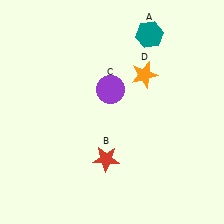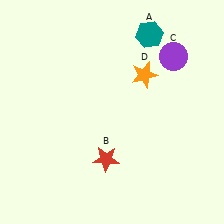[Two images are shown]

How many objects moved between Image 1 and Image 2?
1 object moved between the two images.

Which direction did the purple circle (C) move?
The purple circle (C) moved right.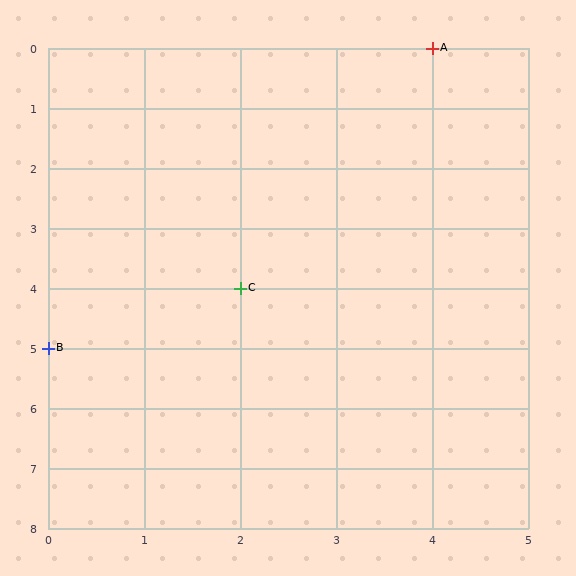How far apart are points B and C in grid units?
Points B and C are 2 columns and 1 row apart (about 2.2 grid units diagonally).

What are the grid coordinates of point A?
Point A is at grid coordinates (4, 0).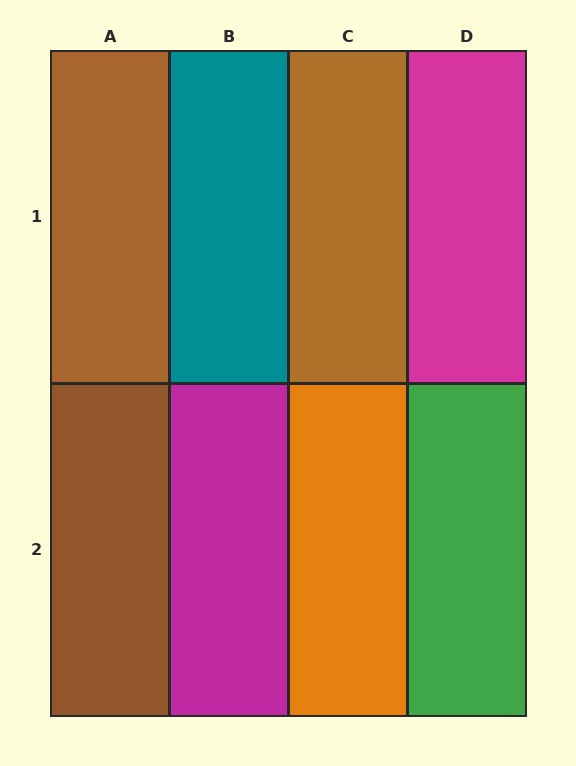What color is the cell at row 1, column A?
Brown.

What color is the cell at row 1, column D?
Magenta.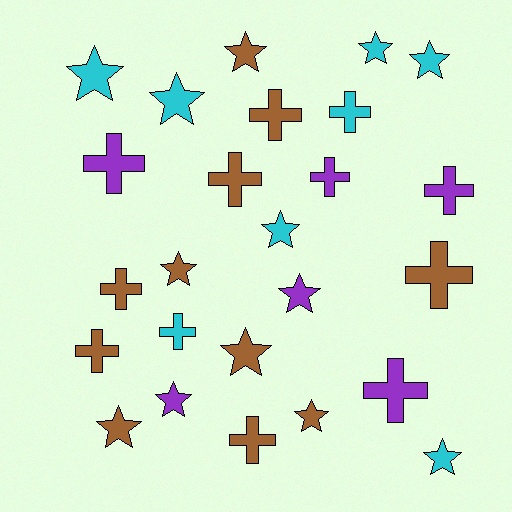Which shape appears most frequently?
Star, with 13 objects.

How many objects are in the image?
There are 25 objects.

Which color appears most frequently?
Brown, with 11 objects.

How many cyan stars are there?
There are 6 cyan stars.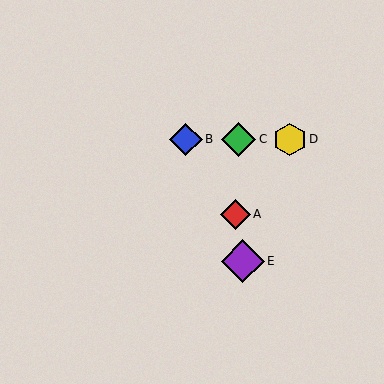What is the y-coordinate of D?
Object D is at y≈140.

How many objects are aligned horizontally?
3 objects (B, C, D) are aligned horizontally.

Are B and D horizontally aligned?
Yes, both are at y≈140.